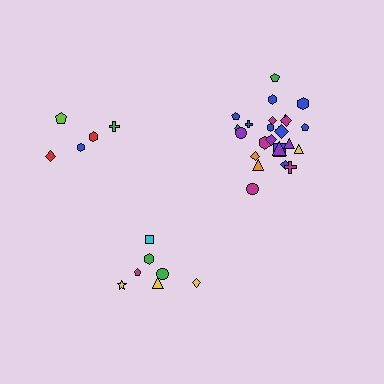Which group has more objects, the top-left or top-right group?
The top-right group.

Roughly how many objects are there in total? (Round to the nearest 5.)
Roughly 35 objects in total.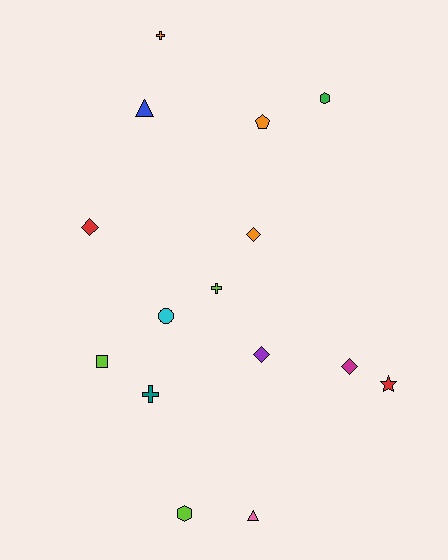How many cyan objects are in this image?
There is 1 cyan object.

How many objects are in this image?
There are 15 objects.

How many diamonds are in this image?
There are 4 diamonds.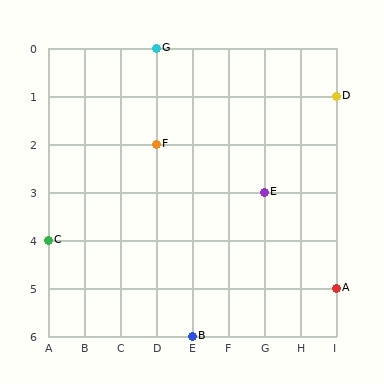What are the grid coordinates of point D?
Point D is at grid coordinates (I, 1).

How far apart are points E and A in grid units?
Points E and A are 2 columns and 2 rows apart (about 2.8 grid units diagonally).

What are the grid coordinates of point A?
Point A is at grid coordinates (I, 5).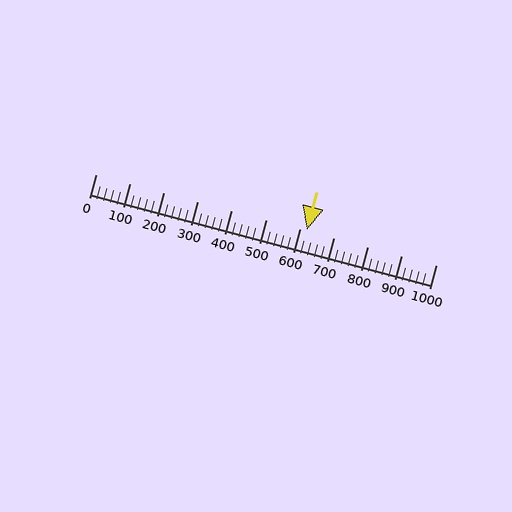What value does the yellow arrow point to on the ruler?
The yellow arrow points to approximately 620.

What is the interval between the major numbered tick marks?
The major tick marks are spaced 100 units apart.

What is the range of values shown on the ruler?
The ruler shows values from 0 to 1000.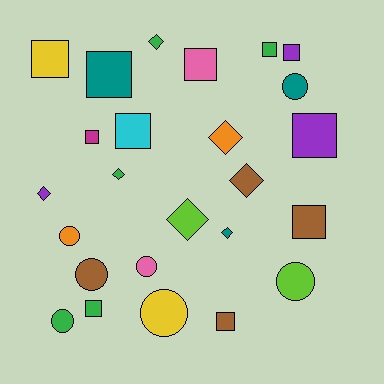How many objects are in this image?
There are 25 objects.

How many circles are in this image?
There are 7 circles.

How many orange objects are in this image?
There are 2 orange objects.